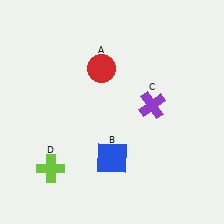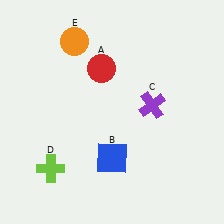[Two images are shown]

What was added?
An orange circle (E) was added in Image 2.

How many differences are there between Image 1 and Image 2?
There is 1 difference between the two images.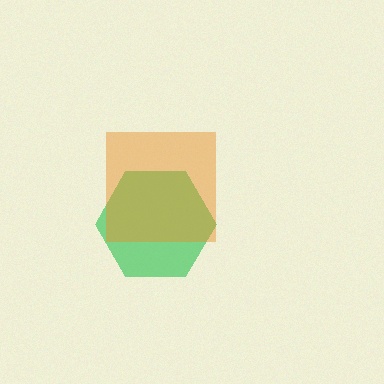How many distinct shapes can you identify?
There are 2 distinct shapes: a green hexagon, an orange square.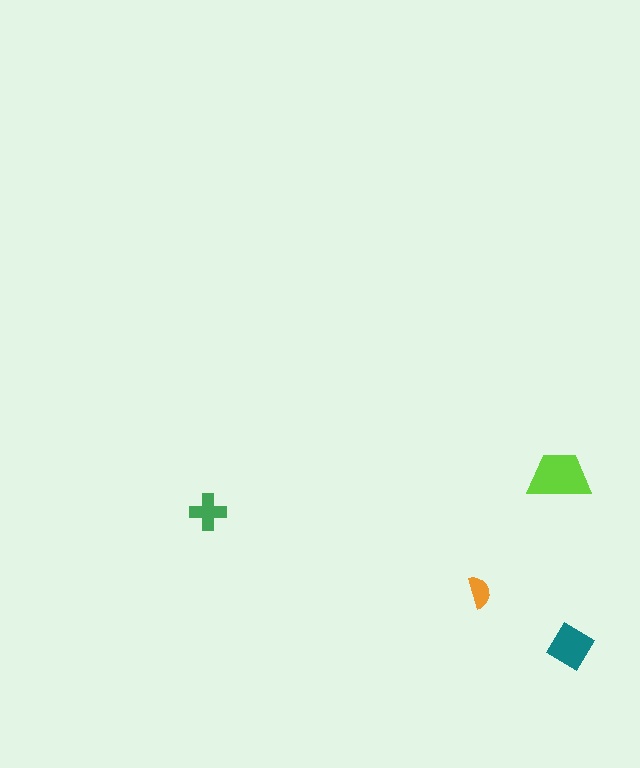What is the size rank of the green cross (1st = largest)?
3rd.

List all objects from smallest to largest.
The orange semicircle, the green cross, the teal diamond, the lime trapezoid.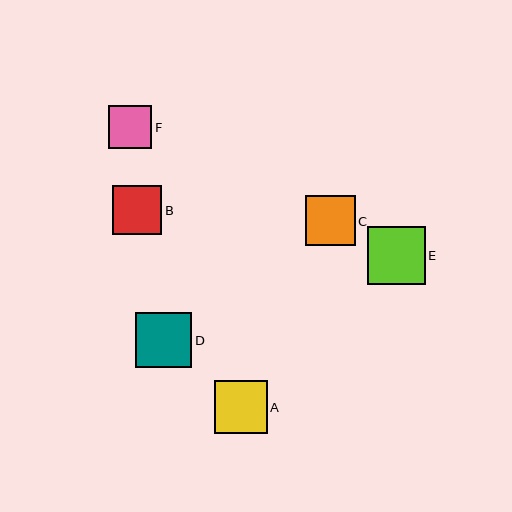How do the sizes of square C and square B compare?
Square C and square B are approximately the same size.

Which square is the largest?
Square E is the largest with a size of approximately 58 pixels.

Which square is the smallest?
Square F is the smallest with a size of approximately 43 pixels.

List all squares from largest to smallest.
From largest to smallest: E, D, A, C, B, F.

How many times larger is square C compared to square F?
Square C is approximately 1.1 times the size of square F.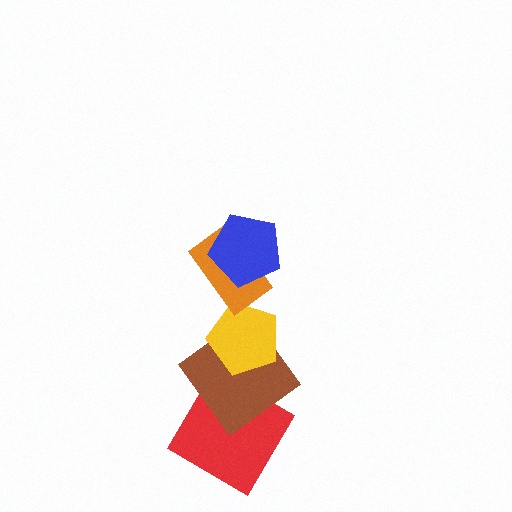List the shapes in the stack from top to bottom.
From top to bottom: the blue pentagon, the orange rectangle, the yellow pentagon, the brown diamond, the red diamond.